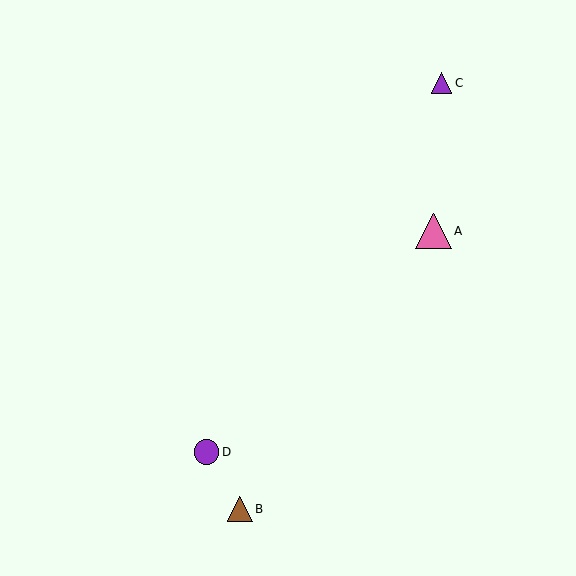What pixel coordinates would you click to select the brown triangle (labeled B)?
Click at (240, 509) to select the brown triangle B.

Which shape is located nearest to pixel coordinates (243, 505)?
The brown triangle (labeled B) at (240, 509) is nearest to that location.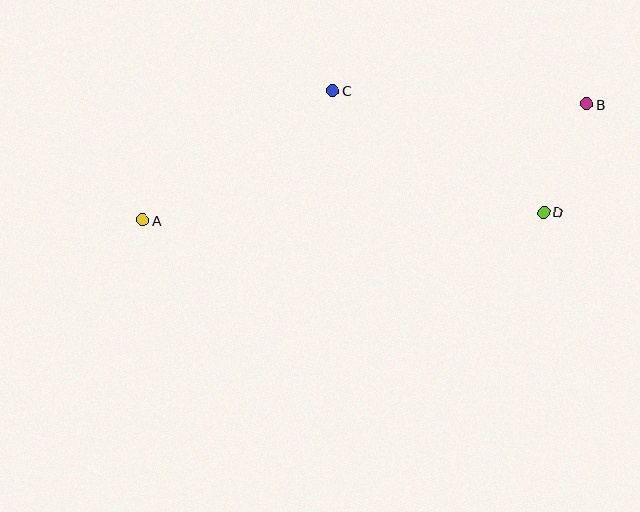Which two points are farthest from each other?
Points A and B are farthest from each other.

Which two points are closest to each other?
Points B and D are closest to each other.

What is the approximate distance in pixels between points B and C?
The distance between B and C is approximately 254 pixels.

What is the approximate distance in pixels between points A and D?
The distance between A and D is approximately 401 pixels.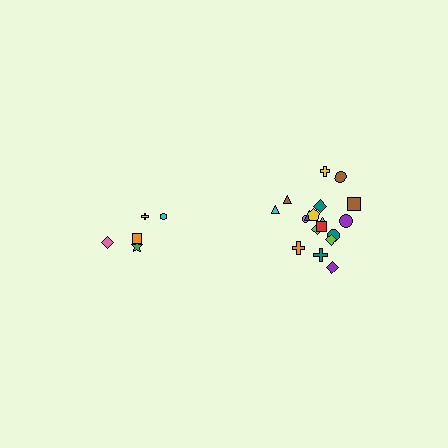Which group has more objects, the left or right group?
The right group.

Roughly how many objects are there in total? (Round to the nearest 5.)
Roughly 25 objects in total.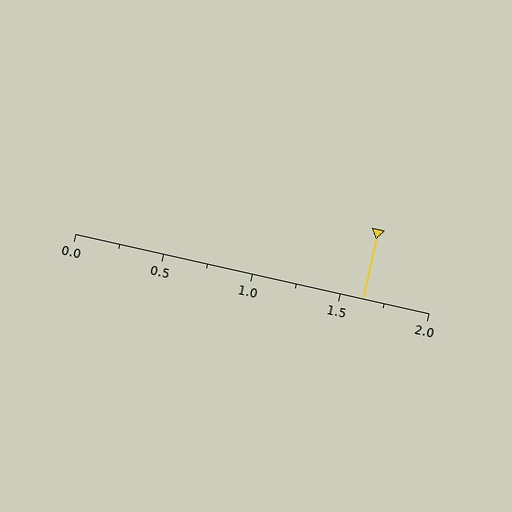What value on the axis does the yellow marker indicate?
The marker indicates approximately 1.62.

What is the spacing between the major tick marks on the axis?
The major ticks are spaced 0.5 apart.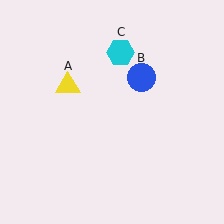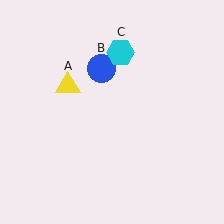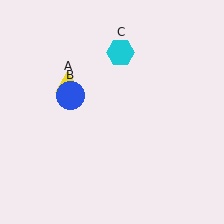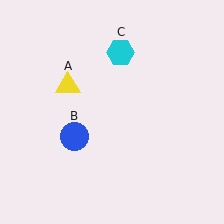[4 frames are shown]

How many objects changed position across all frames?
1 object changed position: blue circle (object B).